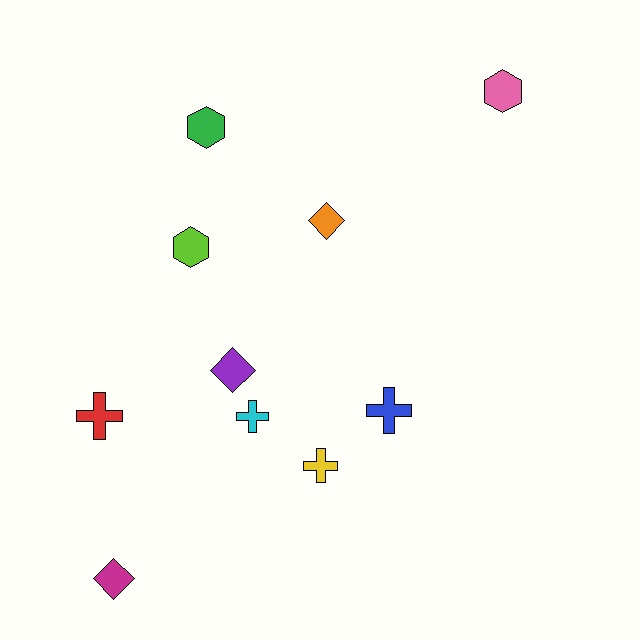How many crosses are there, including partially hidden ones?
There are 4 crosses.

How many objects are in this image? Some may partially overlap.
There are 10 objects.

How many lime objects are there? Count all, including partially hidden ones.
There is 1 lime object.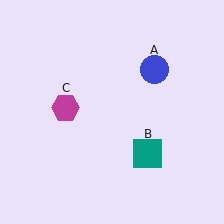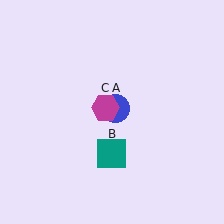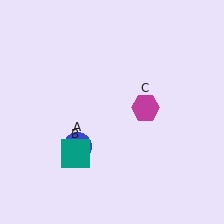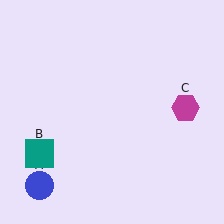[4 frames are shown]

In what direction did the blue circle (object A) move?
The blue circle (object A) moved down and to the left.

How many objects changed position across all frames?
3 objects changed position: blue circle (object A), teal square (object B), magenta hexagon (object C).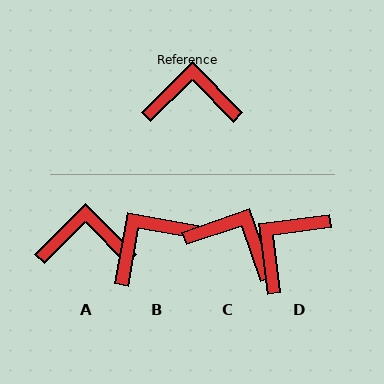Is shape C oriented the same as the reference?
No, it is off by about 26 degrees.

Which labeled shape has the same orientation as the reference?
A.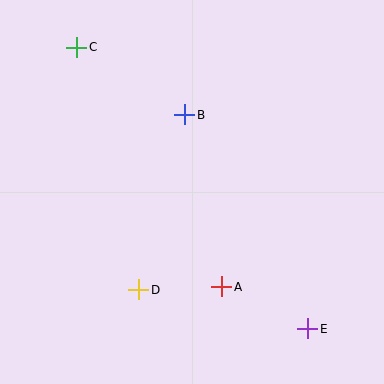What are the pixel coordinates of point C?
Point C is at (77, 47).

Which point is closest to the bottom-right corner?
Point E is closest to the bottom-right corner.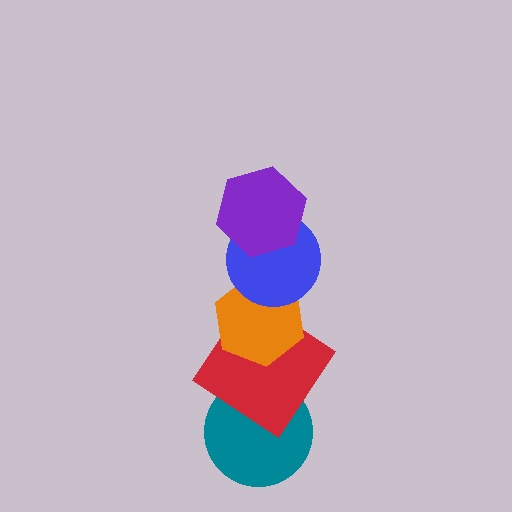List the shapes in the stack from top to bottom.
From top to bottom: the purple hexagon, the blue circle, the orange hexagon, the red diamond, the teal circle.